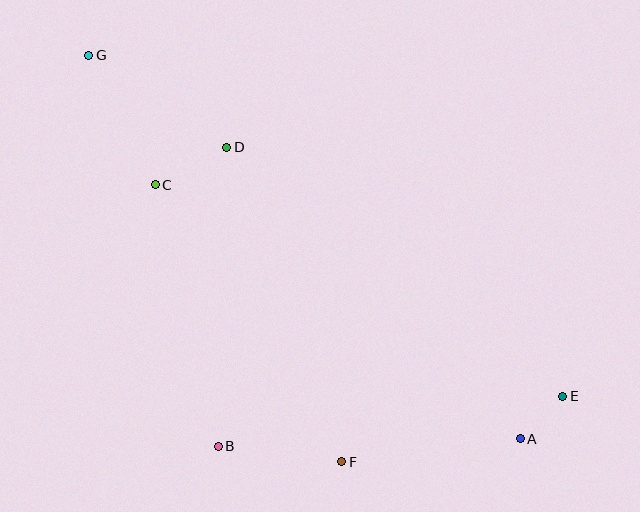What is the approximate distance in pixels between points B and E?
The distance between B and E is approximately 348 pixels.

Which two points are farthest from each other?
Points E and G are farthest from each other.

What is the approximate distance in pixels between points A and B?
The distance between A and B is approximately 302 pixels.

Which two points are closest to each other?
Points A and E are closest to each other.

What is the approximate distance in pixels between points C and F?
The distance between C and F is approximately 334 pixels.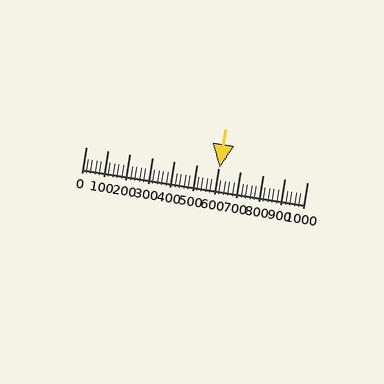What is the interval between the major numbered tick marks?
The major tick marks are spaced 100 units apart.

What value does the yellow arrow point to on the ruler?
The yellow arrow points to approximately 605.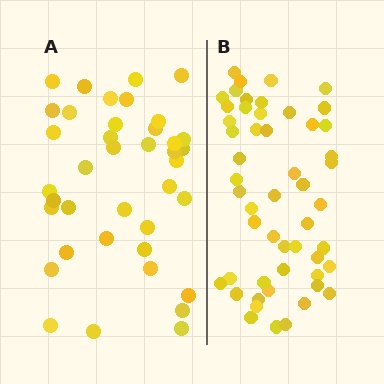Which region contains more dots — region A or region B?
Region B (the right region) has more dots.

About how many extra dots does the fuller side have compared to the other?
Region B has approximately 15 more dots than region A.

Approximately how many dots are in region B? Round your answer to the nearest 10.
About 50 dots. (The exact count is 52, which rounds to 50.)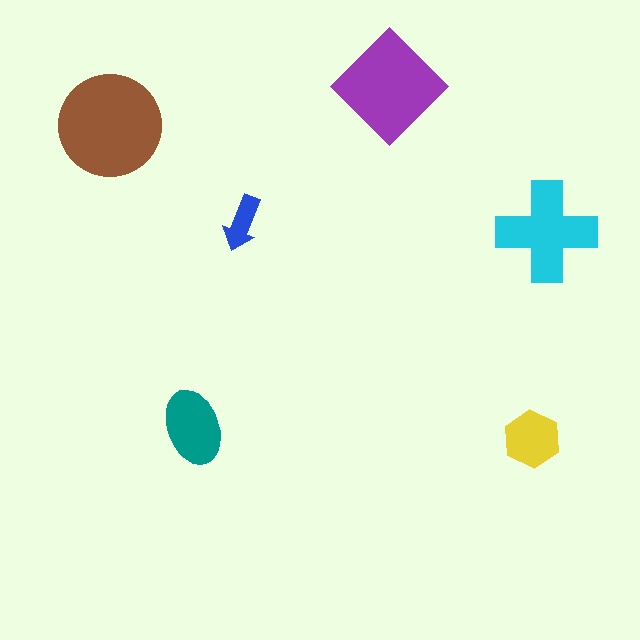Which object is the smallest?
The blue arrow.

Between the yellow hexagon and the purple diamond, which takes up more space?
The purple diamond.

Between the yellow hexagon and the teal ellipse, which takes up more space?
The teal ellipse.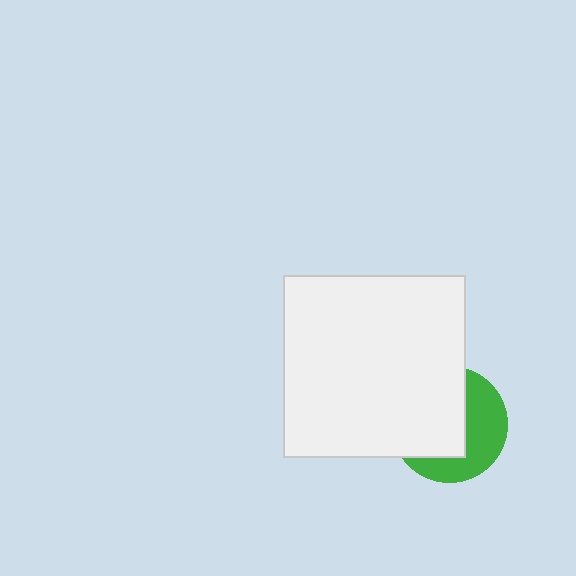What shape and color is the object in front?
The object in front is a white square.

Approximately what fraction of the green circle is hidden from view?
Roughly 56% of the green circle is hidden behind the white square.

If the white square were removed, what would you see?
You would see the complete green circle.